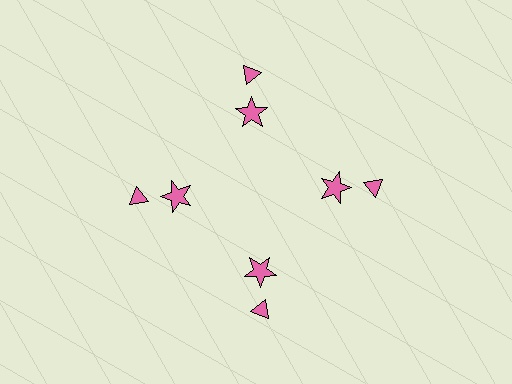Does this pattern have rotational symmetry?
Yes, this pattern has 4-fold rotational symmetry. It looks the same after rotating 90 degrees around the center.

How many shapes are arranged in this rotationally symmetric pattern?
There are 8 shapes, arranged in 4 groups of 2.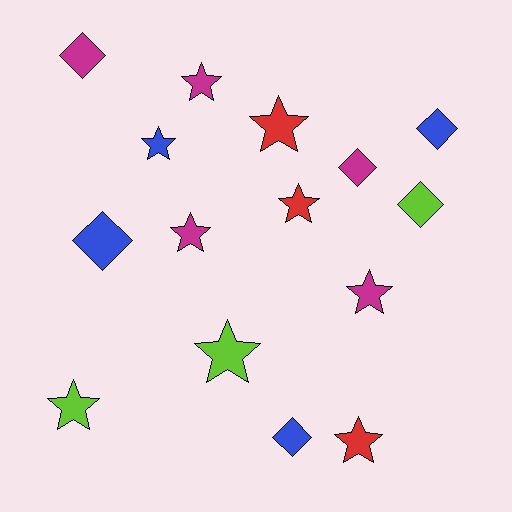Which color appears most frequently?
Magenta, with 5 objects.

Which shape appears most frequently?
Star, with 9 objects.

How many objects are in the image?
There are 15 objects.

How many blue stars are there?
There is 1 blue star.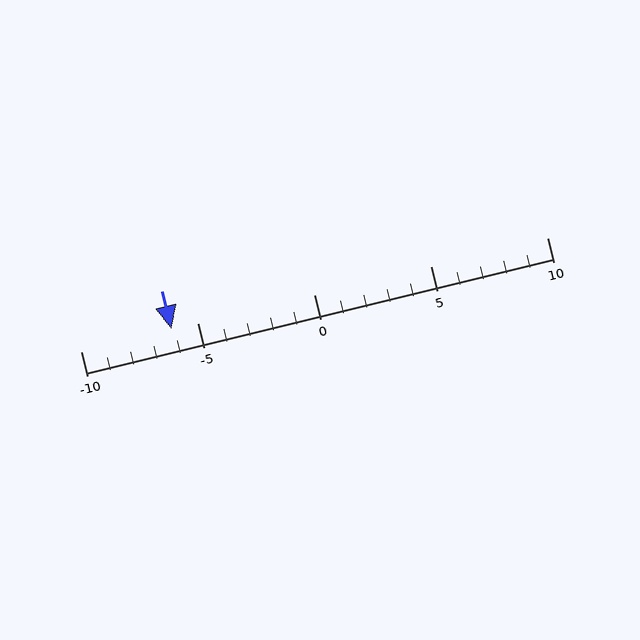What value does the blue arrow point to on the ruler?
The blue arrow points to approximately -6.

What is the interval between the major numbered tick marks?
The major tick marks are spaced 5 units apart.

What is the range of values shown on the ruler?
The ruler shows values from -10 to 10.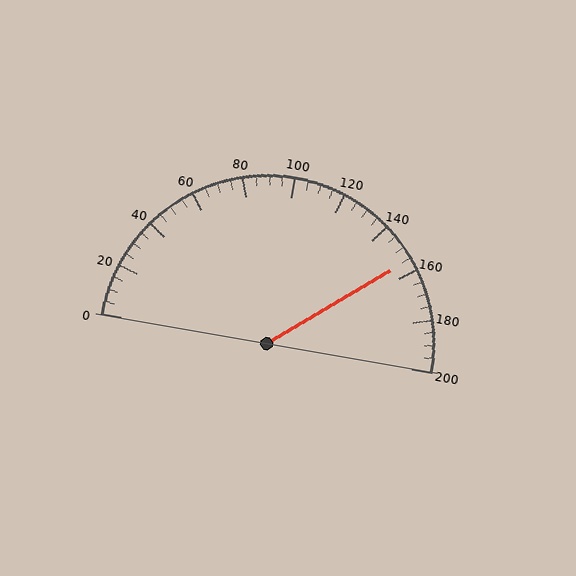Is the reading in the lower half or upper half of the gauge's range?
The reading is in the upper half of the range (0 to 200).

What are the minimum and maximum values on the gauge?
The gauge ranges from 0 to 200.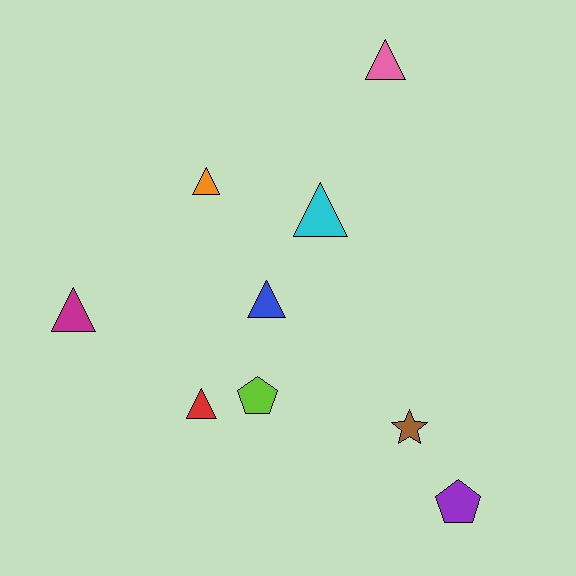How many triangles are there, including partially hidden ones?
There are 6 triangles.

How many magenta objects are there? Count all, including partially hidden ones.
There is 1 magenta object.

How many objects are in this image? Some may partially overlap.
There are 9 objects.